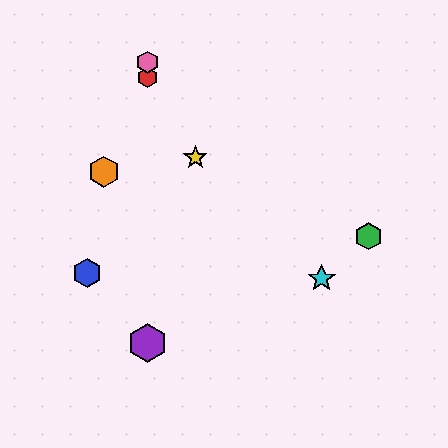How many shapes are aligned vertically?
3 shapes (the red hexagon, the purple hexagon, the pink hexagon) are aligned vertically.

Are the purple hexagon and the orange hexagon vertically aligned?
No, the purple hexagon is at x≈147 and the orange hexagon is at x≈104.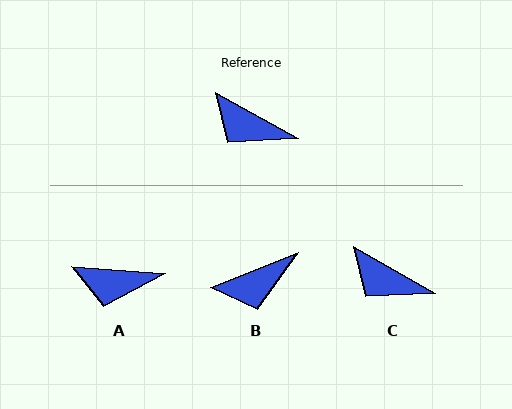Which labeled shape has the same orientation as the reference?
C.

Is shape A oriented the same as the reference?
No, it is off by about 25 degrees.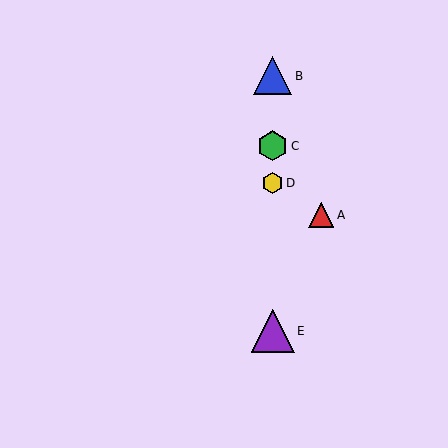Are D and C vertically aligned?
Yes, both are at x≈273.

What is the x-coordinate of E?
Object E is at x≈273.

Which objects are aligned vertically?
Objects B, C, D, E are aligned vertically.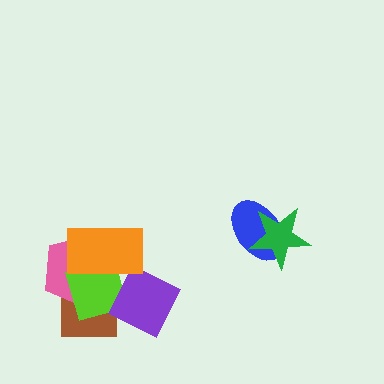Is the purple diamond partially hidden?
Yes, it is partially covered by another shape.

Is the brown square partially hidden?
Yes, it is partially covered by another shape.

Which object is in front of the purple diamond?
The orange rectangle is in front of the purple diamond.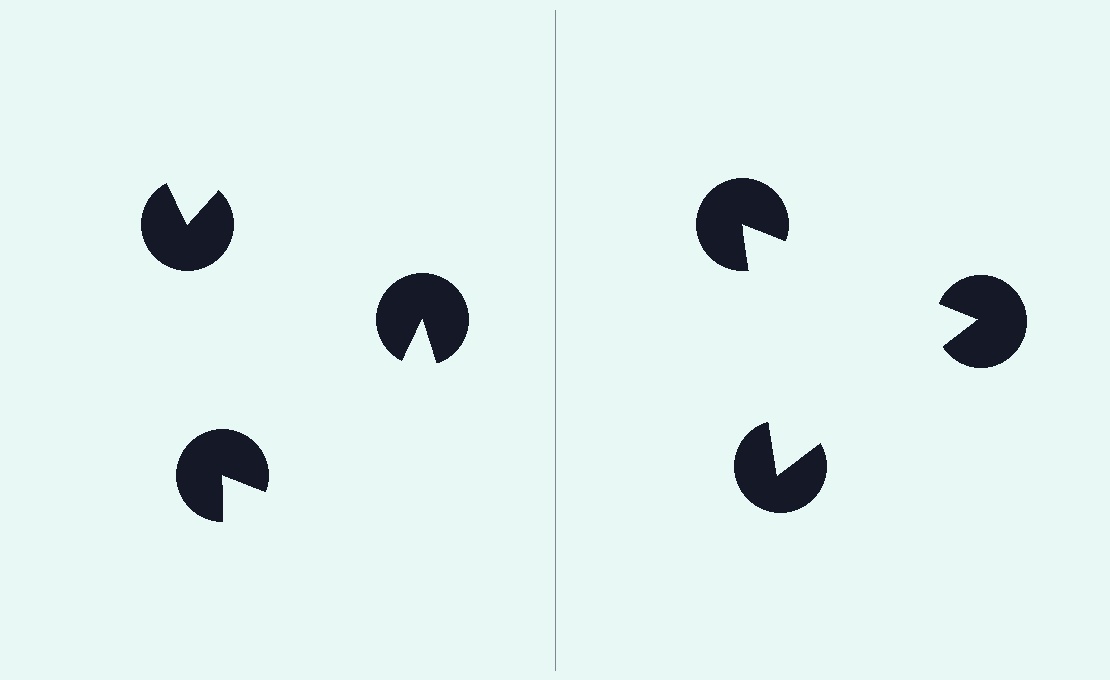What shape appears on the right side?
An illusory triangle.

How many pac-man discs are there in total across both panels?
6 — 3 on each side.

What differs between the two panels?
The pac-man discs are positioned identically on both sides; only the wedge orientations differ. On the right they align to a triangle; on the left they are misaligned.